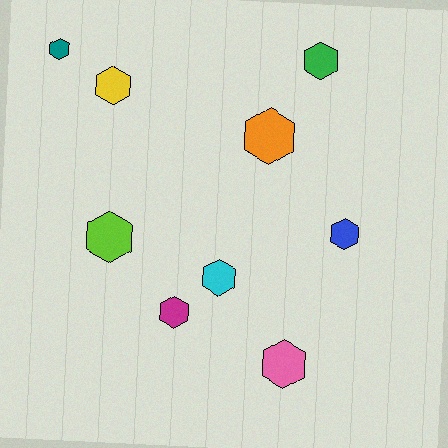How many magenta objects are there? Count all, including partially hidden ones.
There is 1 magenta object.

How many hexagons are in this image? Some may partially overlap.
There are 9 hexagons.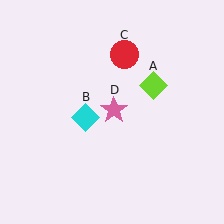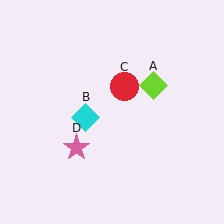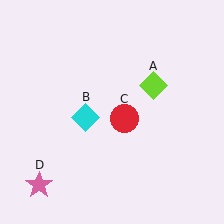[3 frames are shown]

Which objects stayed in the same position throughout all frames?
Lime diamond (object A) and cyan diamond (object B) remained stationary.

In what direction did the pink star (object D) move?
The pink star (object D) moved down and to the left.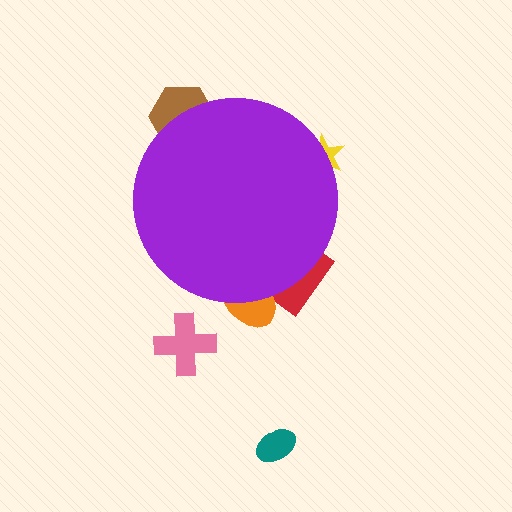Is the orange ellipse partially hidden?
Yes, the orange ellipse is partially hidden behind the purple circle.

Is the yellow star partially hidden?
Yes, the yellow star is partially hidden behind the purple circle.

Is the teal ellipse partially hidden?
No, the teal ellipse is fully visible.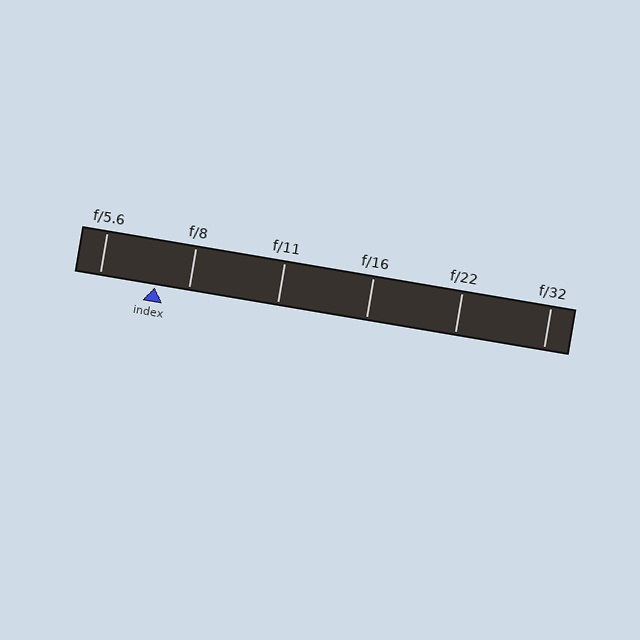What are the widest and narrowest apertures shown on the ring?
The widest aperture shown is f/5.6 and the narrowest is f/32.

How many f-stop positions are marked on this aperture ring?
There are 6 f-stop positions marked.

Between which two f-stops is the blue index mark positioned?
The index mark is between f/5.6 and f/8.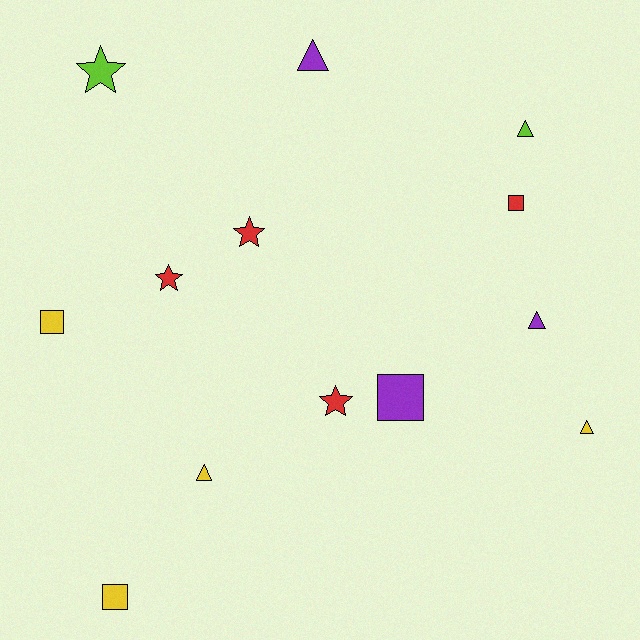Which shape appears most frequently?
Triangle, with 5 objects.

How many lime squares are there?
There are no lime squares.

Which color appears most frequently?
Red, with 4 objects.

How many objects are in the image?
There are 13 objects.